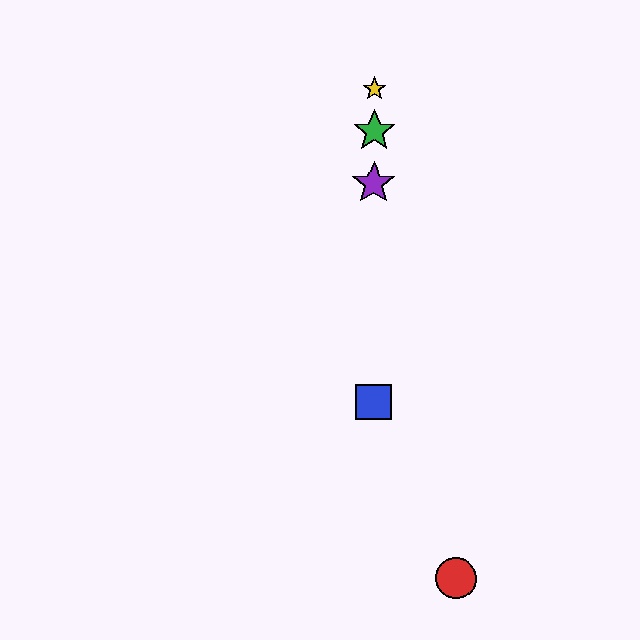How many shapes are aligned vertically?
4 shapes (the blue square, the green star, the yellow star, the purple star) are aligned vertically.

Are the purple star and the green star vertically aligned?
Yes, both are at x≈374.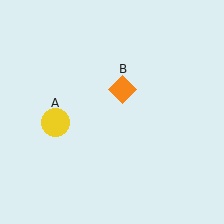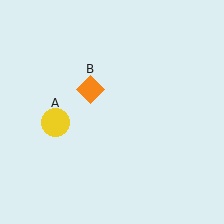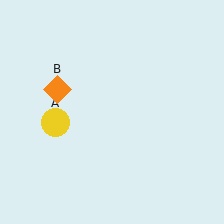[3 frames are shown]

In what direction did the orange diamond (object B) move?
The orange diamond (object B) moved left.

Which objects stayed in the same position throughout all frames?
Yellow circle (object A) remained stationary.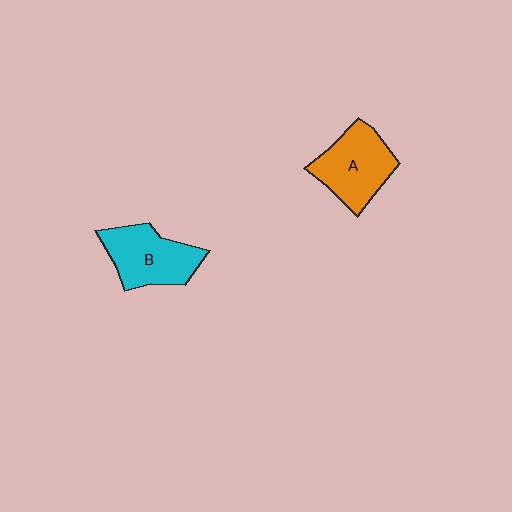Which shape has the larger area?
Shape A (orange).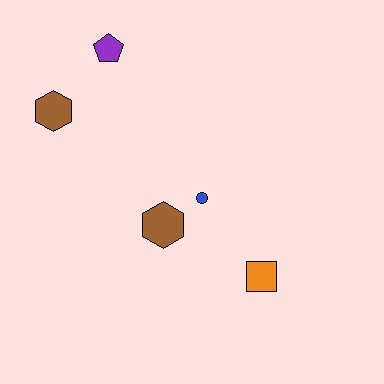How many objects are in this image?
There are 5 objects.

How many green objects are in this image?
There are no green objects.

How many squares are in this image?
There is 1 square.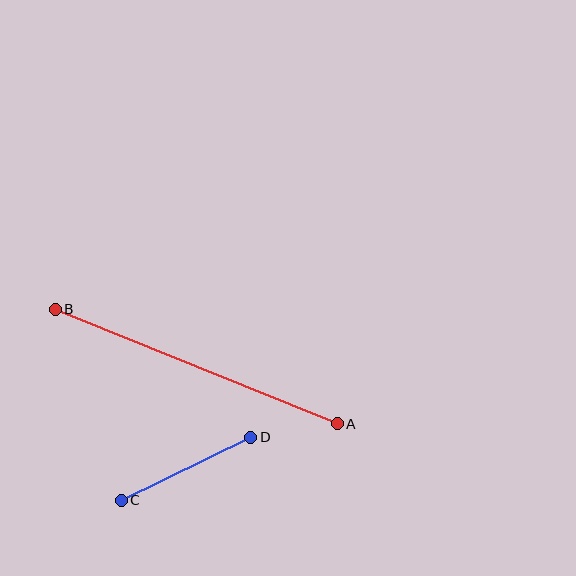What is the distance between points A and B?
The distance is approximately 304 pixels.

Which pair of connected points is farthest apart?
Points A and B are farthest apart.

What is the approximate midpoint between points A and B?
The midpoint is at approximately (196, 367) pixels.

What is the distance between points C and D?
The distance is approximately 144 pixels.